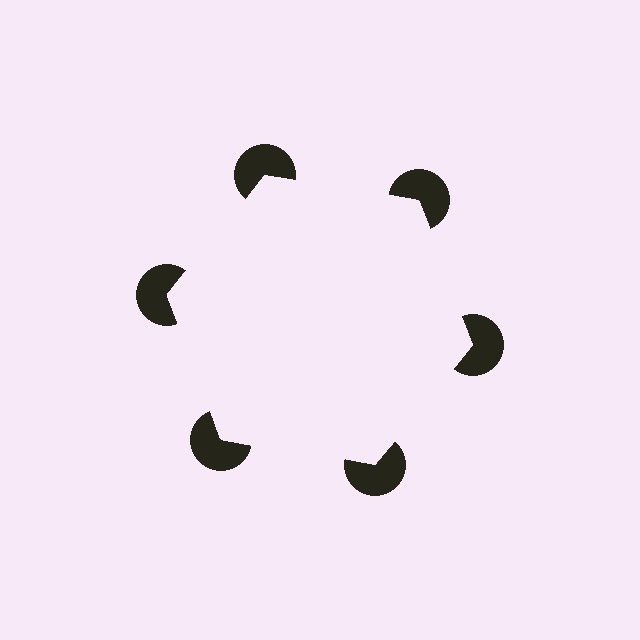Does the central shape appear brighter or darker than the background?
It typically appears slightly brighter than the background, even though no actual brightness change is drawn.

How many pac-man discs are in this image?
There are 6 — one at each vertex of the illusory hexagon.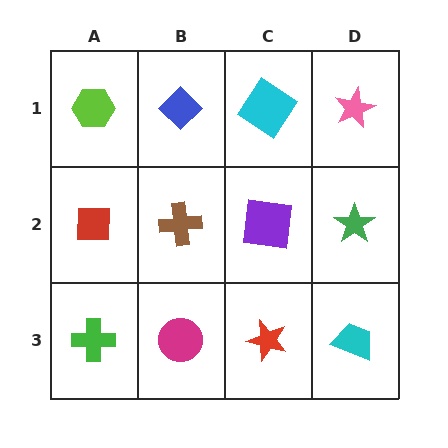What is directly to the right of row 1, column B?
A cyan diamond.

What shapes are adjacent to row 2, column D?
A pink star (row 1, column D), a cyan trapezoid (row 3, column D), a purple square (row 2, column C).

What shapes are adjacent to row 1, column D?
A green star (row 2, column D), a cyan diamond (row 1, column C).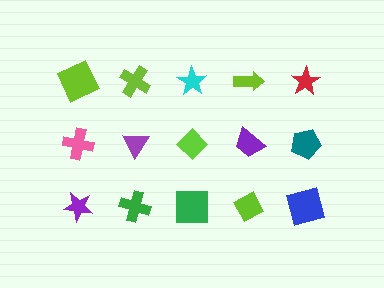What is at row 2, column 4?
A purple trapezoid.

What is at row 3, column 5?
A blue square.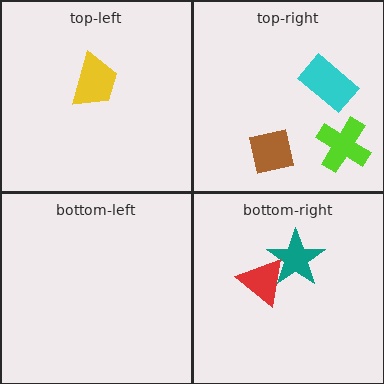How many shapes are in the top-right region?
3.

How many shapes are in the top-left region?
1.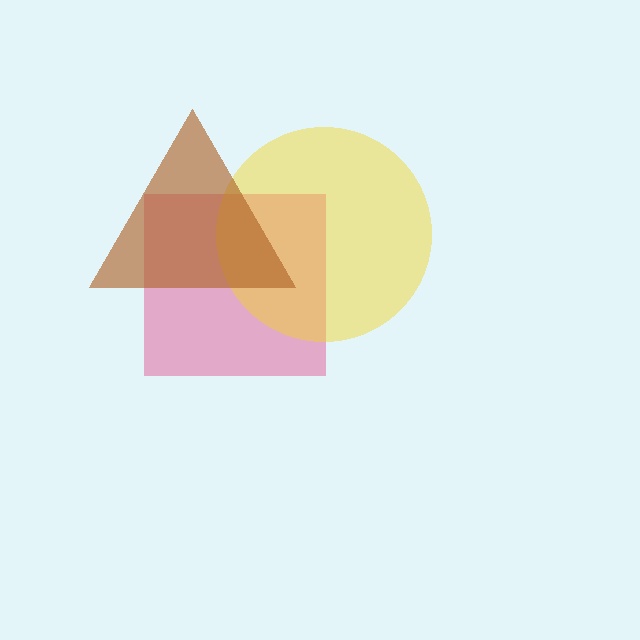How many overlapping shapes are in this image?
There are 3 overlapping shapes in the image.